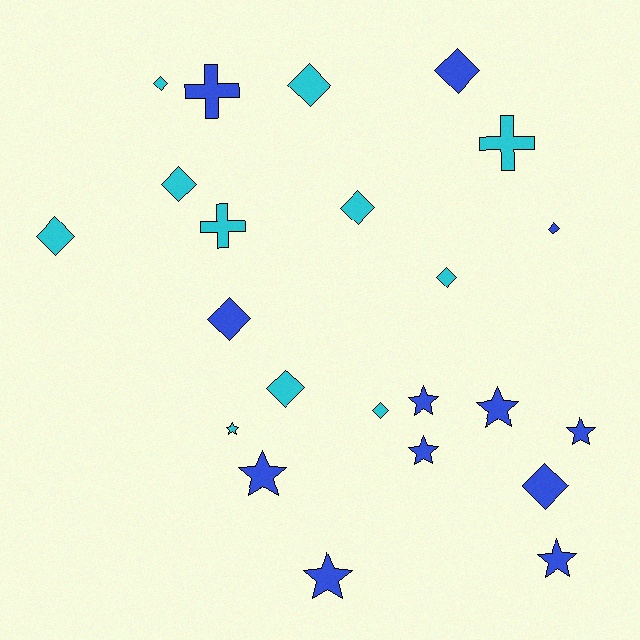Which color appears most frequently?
Blue, with 12 objects.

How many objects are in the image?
There are 23 objects.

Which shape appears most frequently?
Diamond, with 12 objects.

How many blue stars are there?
There are 7 blue stars.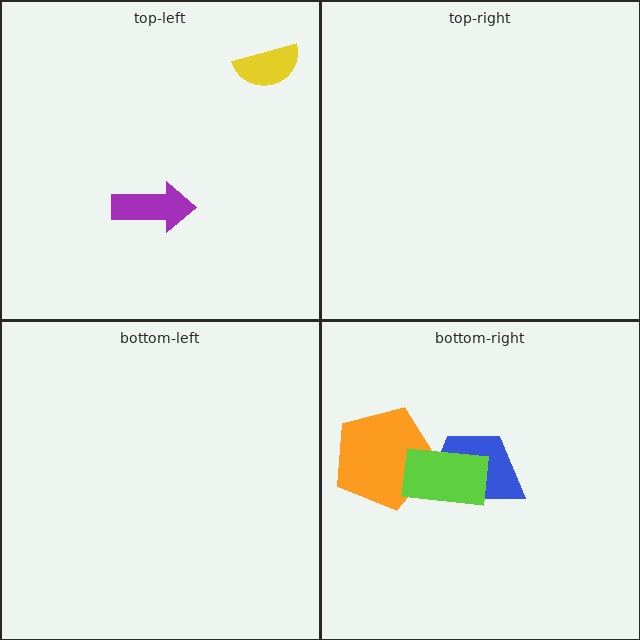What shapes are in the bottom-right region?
The blue trapezoid, the orange pentagon, the lime rectangle.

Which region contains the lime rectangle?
The bottom-right region.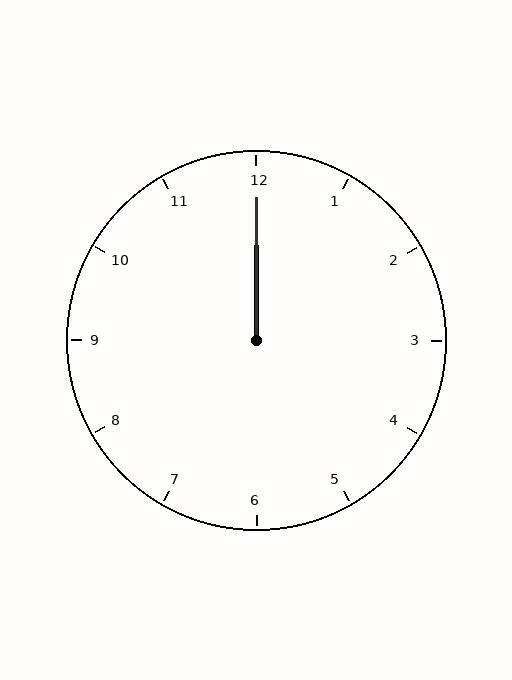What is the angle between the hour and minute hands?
Approximately 0 degrees.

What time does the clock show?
12:00.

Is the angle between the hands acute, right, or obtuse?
It is acute.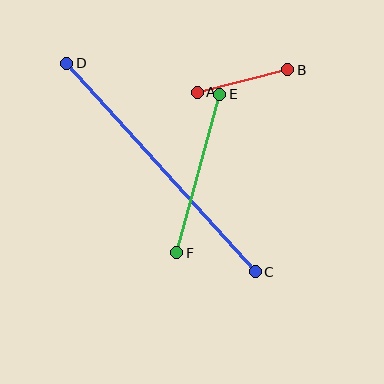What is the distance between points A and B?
The distance is approximately 93 pixels.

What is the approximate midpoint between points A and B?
The midpoint is at approximately (242, 81) pixels.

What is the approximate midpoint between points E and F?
The midpoint is at approximately (198, 174) pixels.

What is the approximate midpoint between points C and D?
The midpoint is at approximately (161, 167) pixels.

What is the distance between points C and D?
The distance is approximately 281 pixels.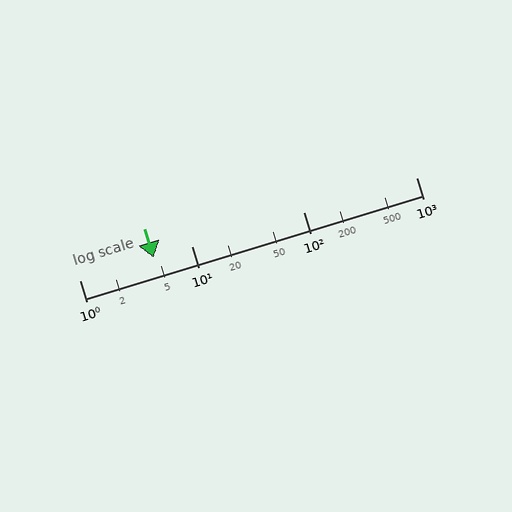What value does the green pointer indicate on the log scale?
The pointer indicates approximately 4.6.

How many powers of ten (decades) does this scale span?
The scale spans 3 decades, from 1 to 1000.